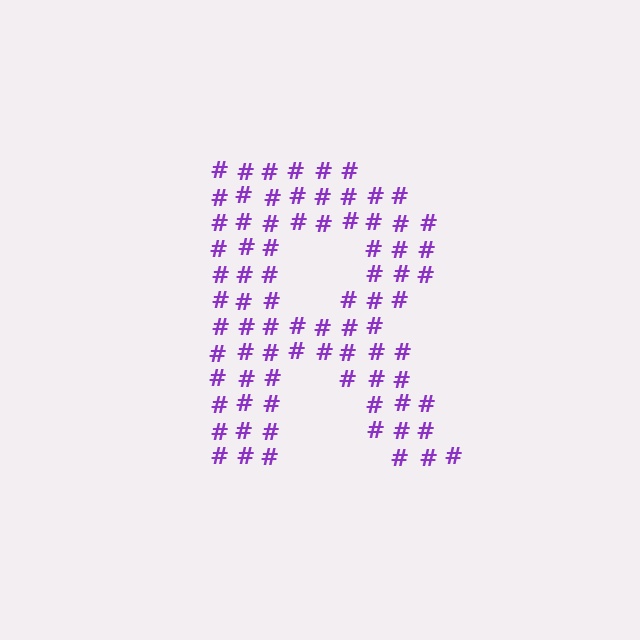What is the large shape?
The large shape is the letter R.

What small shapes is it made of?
It is made of small hash symbols.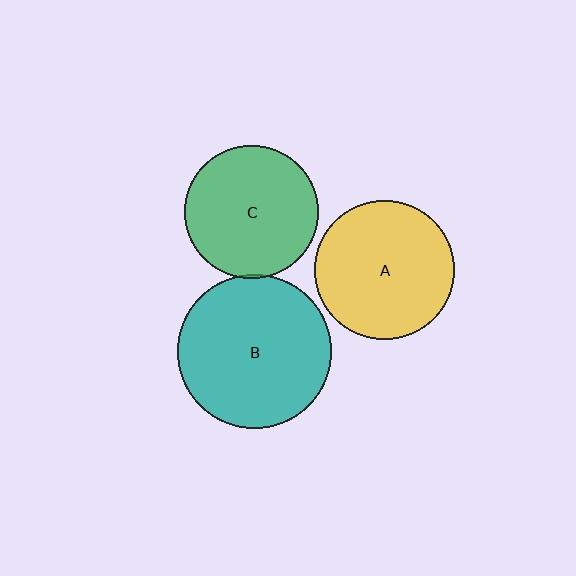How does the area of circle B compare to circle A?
Approximately 1.2 times.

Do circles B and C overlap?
Yes.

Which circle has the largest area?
Circle B (teal).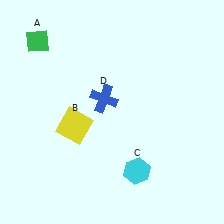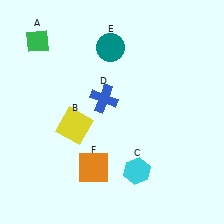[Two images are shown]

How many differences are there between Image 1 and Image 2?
There are 2 differences between the two images.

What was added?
A teal circle (E), an orange square (F) were added in Image 2.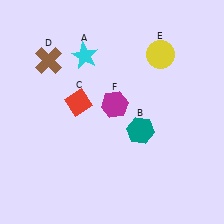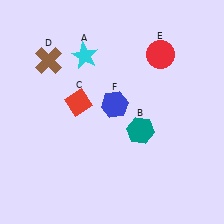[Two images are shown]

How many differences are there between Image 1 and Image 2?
There are 2 differences between the two images.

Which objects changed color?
E changed from yellow to red. F changed from magenta to blue.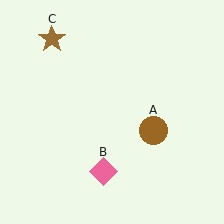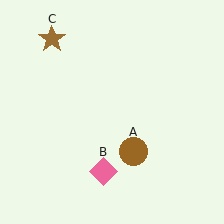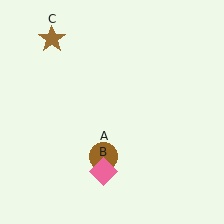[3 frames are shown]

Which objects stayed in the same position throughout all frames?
Pink diamond (object B) and brown star (object C) remained stationary.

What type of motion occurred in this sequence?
The brown circle (object A) rotated clockwise around the center of the scene.